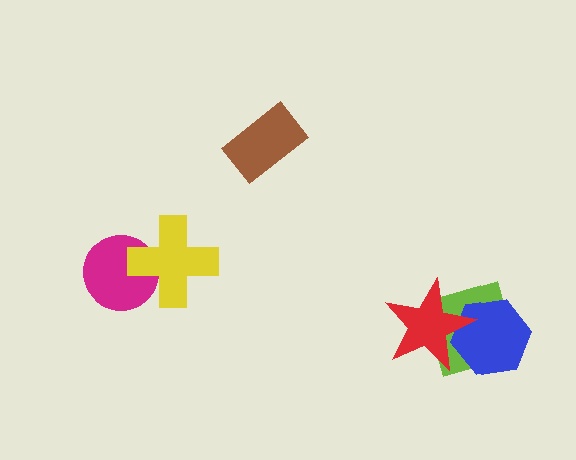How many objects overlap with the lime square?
2 objects overlap with the lime square.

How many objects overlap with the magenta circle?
1 object overlaps with the magenta circle.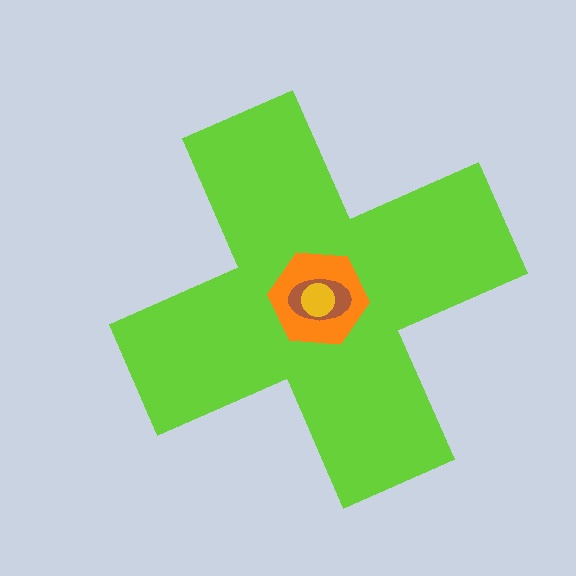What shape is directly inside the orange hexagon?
The brown ellipse.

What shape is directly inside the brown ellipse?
The yellow circle.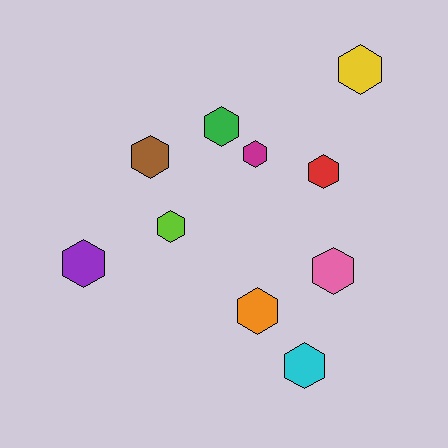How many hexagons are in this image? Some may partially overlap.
There are 10 hexagons.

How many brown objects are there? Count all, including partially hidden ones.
There is 1 brown object.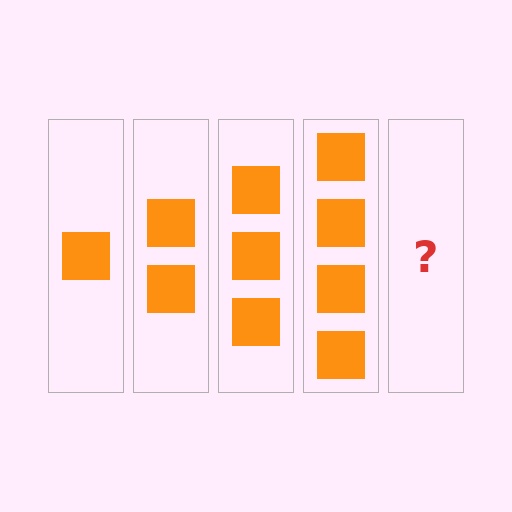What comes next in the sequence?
The next element should be 5 squares.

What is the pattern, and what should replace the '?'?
The pattern is that each step adds one more square. The '?' should be 5 squares.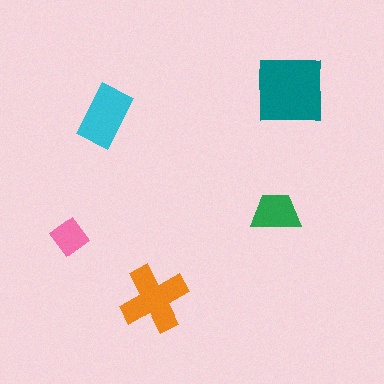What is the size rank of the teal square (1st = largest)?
1st.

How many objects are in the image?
There are 5 objects in the image.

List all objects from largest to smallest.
The teal square, the orange cross, the cyan rectangle, the green trapezoid, the pink diamond.